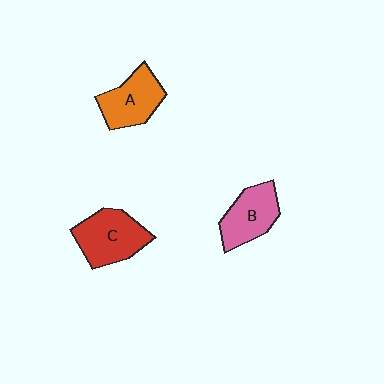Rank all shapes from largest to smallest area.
From largest to smallest: C (red), A (orange), B (pink).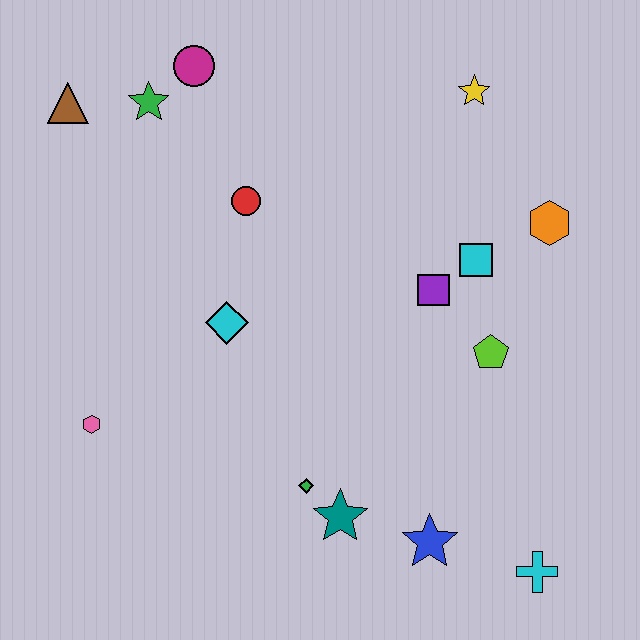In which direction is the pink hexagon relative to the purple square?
The pink hexagon is to the left of the purple square.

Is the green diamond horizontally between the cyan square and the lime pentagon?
No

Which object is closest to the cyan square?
The purple square is closest to the cyan square.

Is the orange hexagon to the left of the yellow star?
No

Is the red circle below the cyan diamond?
No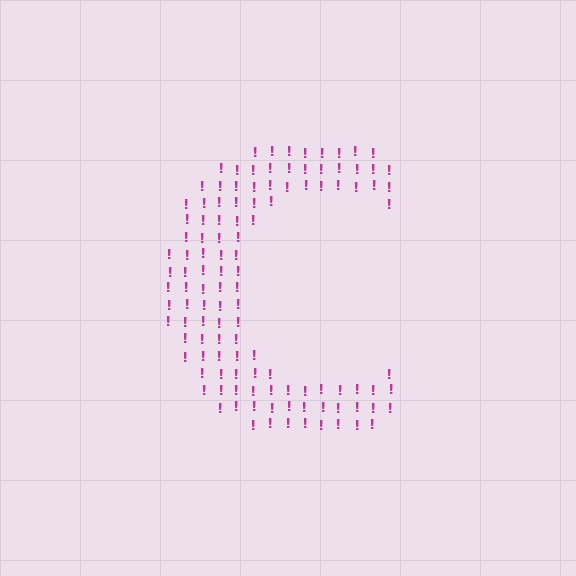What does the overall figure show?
The overall figure shows the letter C.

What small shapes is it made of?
It is made of small exclamation marks.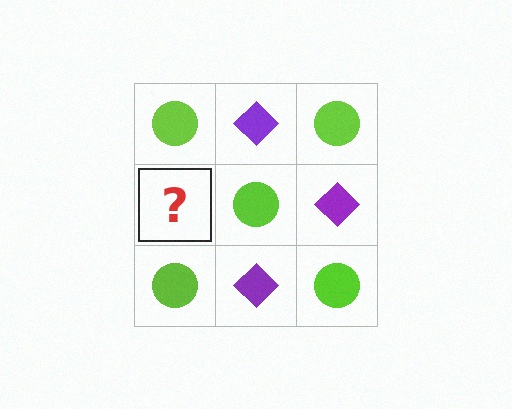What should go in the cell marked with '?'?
The missing cell should contain a purple diamond.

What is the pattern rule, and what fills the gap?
The rule is that it alternates lime circle and purple diamond in a checkerboard pattern. The gap should be filled with a purple diamond.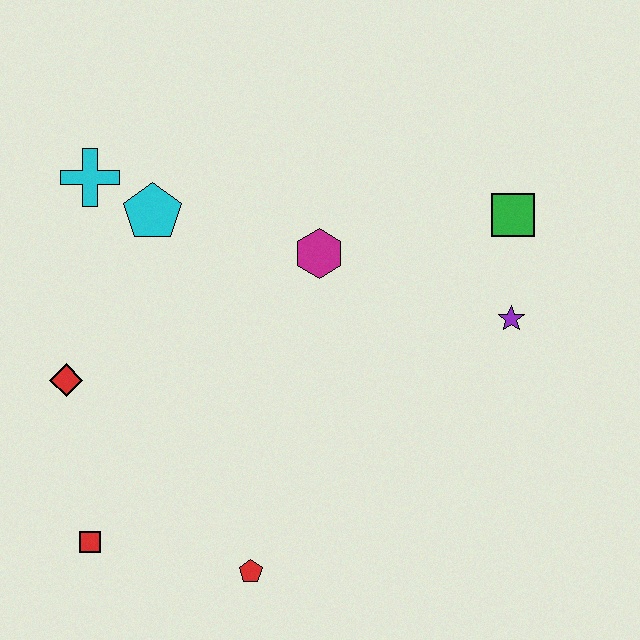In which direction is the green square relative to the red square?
The green square is to the right of the red square.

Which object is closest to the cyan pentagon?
The cyan cross is closest to the cyan pentagon.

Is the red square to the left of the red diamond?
No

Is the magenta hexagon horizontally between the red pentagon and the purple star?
Yes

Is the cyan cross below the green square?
No